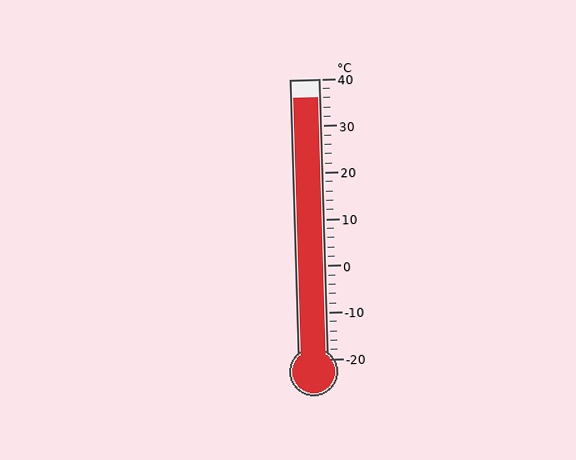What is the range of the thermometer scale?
The thermometer scale ranges from -20°C to 40°C.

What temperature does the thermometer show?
The thermometer shows approximately 36°C.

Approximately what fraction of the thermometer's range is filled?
The thermometer is filled to approximately 95% of its range.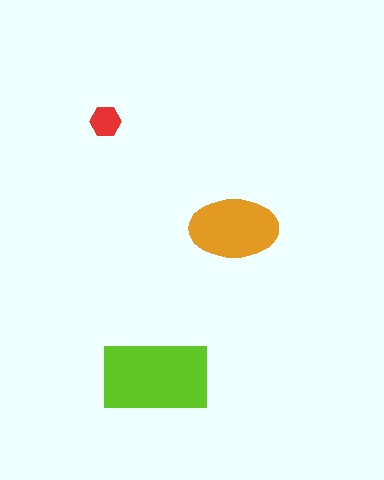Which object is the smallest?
The red hexagon.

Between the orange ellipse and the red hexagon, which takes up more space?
The orange ellipse.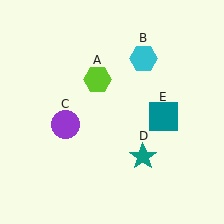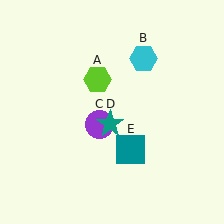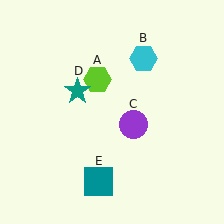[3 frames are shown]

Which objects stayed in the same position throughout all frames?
Lime hexagon (object A) and cyan hexagon (object B) remained stationary.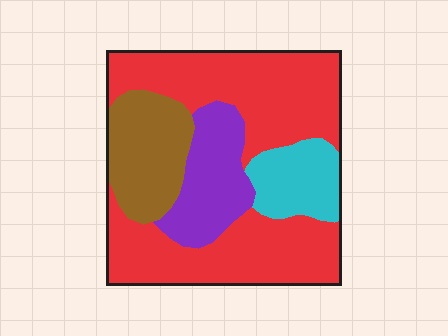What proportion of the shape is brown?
Brown covers around 15% of the shape.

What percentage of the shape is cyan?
Cyan takes up about one eighth (1/8) of the shape.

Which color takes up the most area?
Red, at roughly 55%.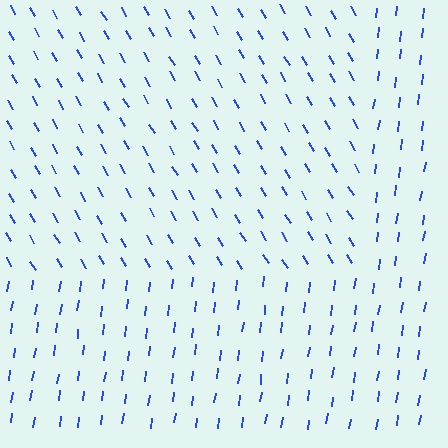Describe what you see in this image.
The image is filled with small blue line segments. A rectangle region in the image has lines oriented differently from the surrounding lines, creating a visible texture boundary.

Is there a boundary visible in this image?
Yes, there is a texture boundary formed by a change in line orientation.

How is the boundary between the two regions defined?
The boundary is defined purely by a change in line orientation (approximately 38 degrees difference). All lines are the same color and thickness.